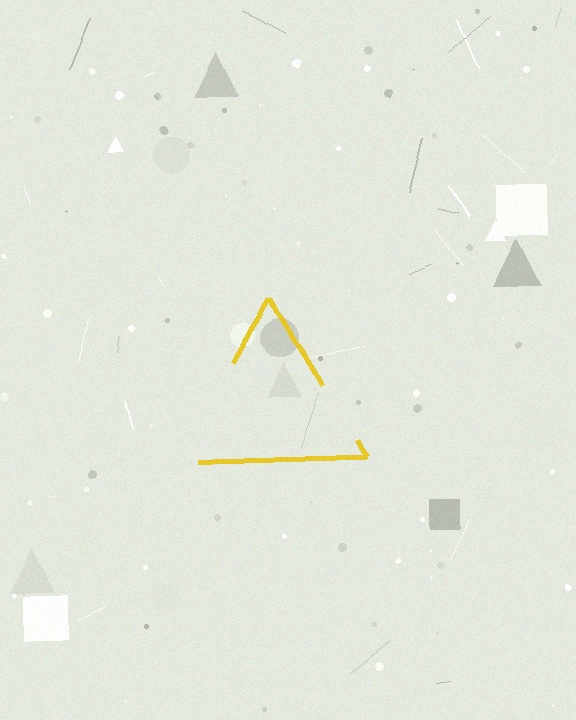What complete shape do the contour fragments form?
The contour fragments form a triangle.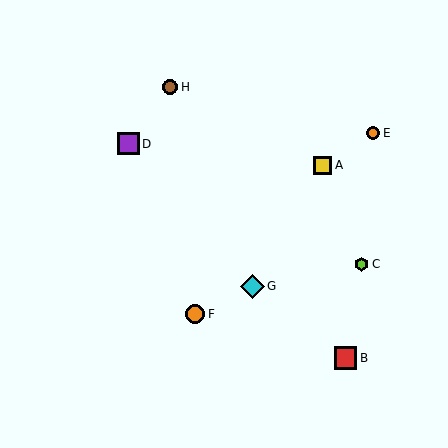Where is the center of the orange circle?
The center of the orange circle is at (373, 133).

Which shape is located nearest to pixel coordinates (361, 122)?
The orange circle (labeled E) at (373, 133) is nearest to that location.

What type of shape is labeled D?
Shape D is a purple square.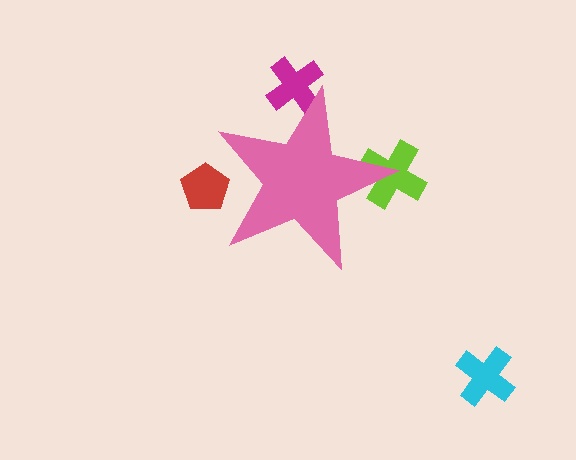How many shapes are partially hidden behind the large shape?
3 shapes are partially hidden.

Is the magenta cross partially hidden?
Yes, the magenta cross is partially hidden behind the pink star.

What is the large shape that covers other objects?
A pink star.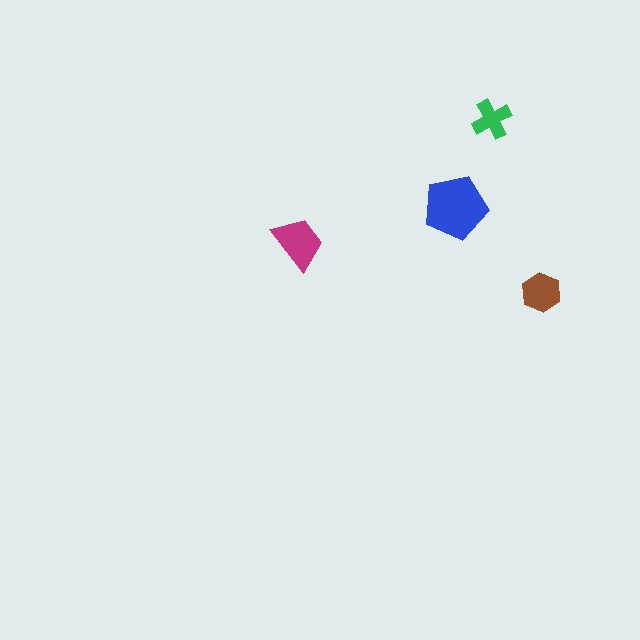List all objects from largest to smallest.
The blue pentagon, the magenta trapezoid, the brown hexagon, the green cross.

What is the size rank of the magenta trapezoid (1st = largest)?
2nd.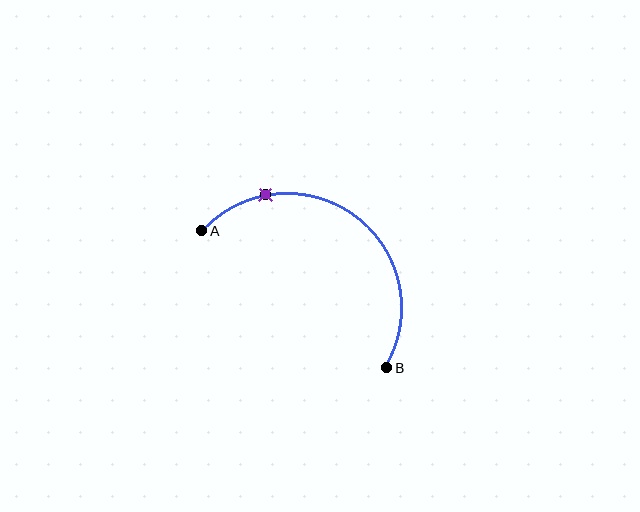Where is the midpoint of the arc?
The arc midpoint is the point on the curve farthest from the straight line joining A and B. It sits above and to the right of that line.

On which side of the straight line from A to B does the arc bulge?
The arc bulges above and to the right of the straight line connecting A and B.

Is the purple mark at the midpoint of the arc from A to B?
No. The purple mark lies on the arc but is closer to endpoint A. The arc midpoint would be at the point on the curve equidistant along the arc from both A and B.